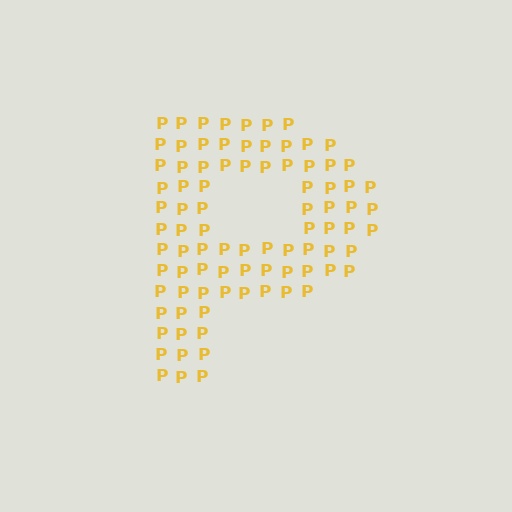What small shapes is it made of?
It is made of small letter P's.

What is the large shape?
The large shape is the letter P.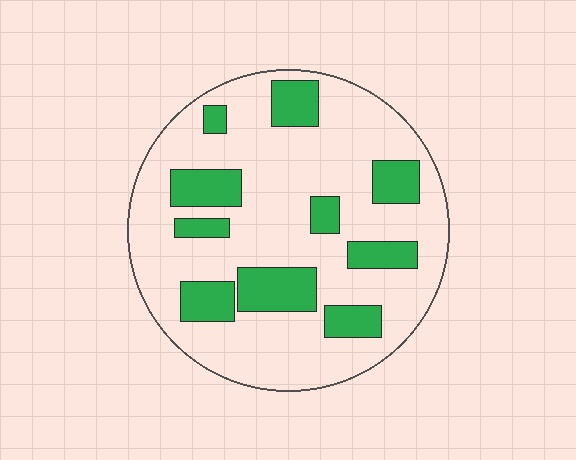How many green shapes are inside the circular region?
10.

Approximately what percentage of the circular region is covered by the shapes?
Approximately 25%.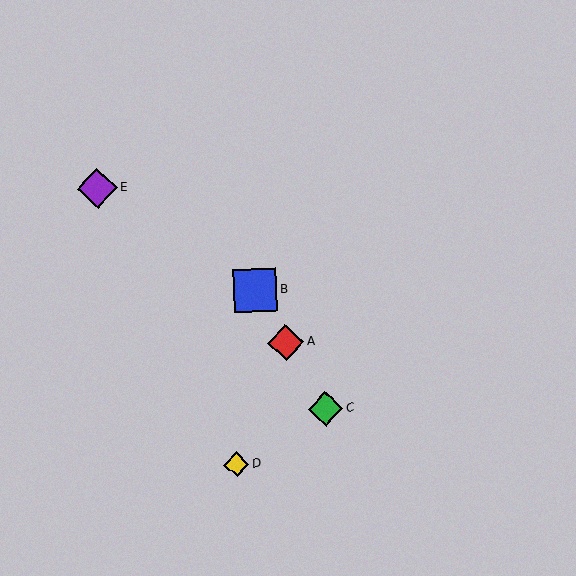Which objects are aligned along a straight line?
Objects A, B, C are aligned along a straight line.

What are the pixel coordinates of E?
Object E is at (97, 188).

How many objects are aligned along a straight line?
3 objects (A, B, C) are aligned along a straight line.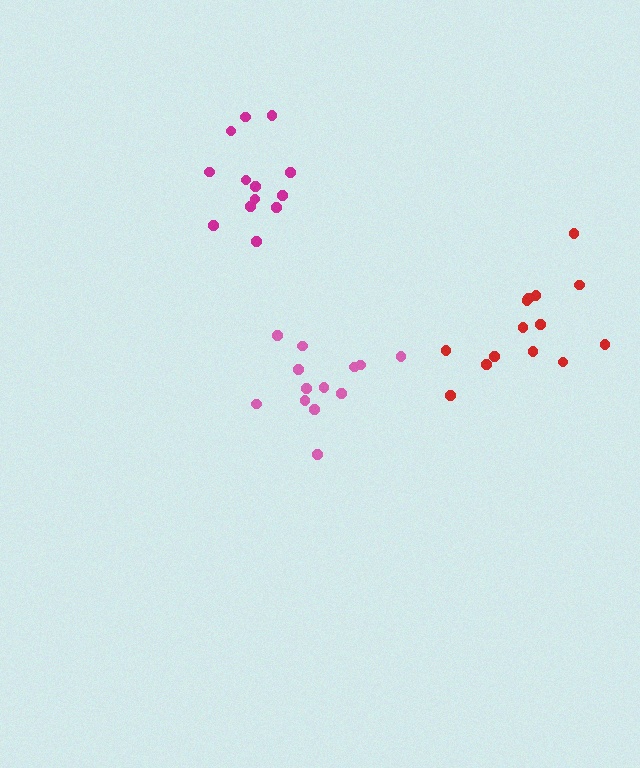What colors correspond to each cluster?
The clusters are colored: pink, magenta, red.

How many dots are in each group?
Group 1: 13 dots, Group 2: 13 dots, Group 3: 14 dots (40 total).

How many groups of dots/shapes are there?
There are 3 groups.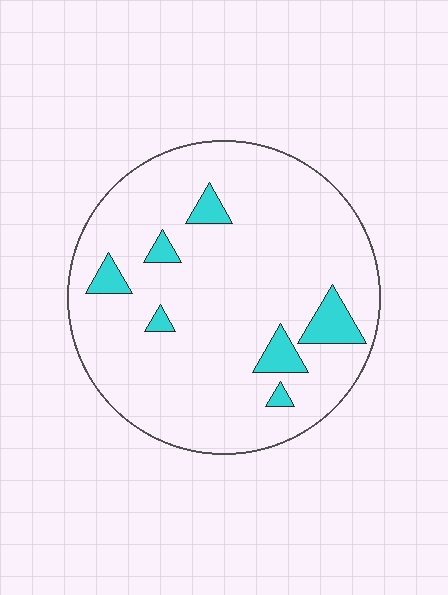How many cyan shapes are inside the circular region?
7.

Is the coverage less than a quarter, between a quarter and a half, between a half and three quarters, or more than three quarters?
Less than a quarter.